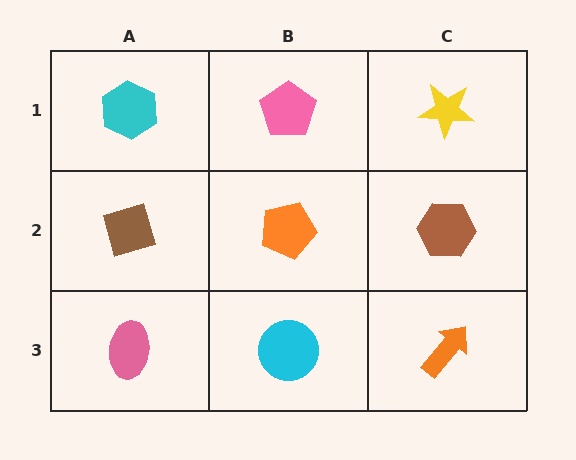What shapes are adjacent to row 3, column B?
An orange pentagon (row 2, column B), a pink ellipse (row 3, column A), an orange arrow (row 3, column C).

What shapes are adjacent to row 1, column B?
An orange pentagon (row 2, column B), a cyan hexagon (row 1, column A), a yellow star (row 1, column C).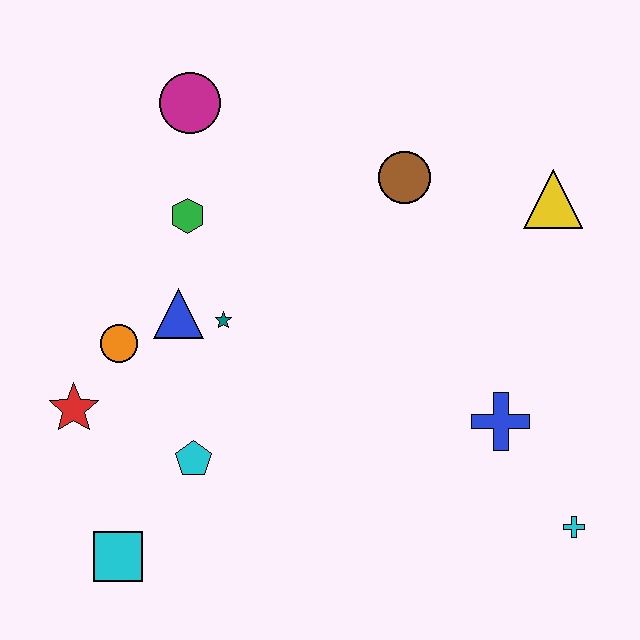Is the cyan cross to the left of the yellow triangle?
No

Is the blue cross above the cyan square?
Yes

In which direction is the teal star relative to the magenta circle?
The teal star is below the magenta circle.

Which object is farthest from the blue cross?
The magenta circle is farthest from the blue cross.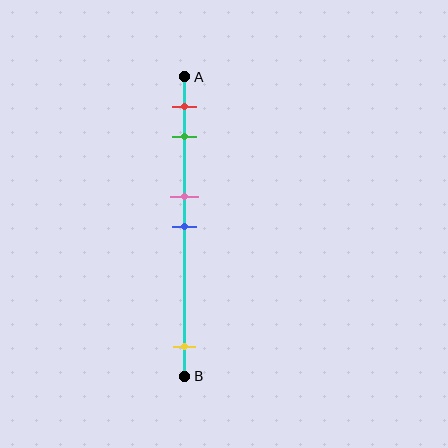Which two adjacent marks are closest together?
The pink and blue marks are the closest adjacent pair.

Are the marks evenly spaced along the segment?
No, the marks are not evenly spaced.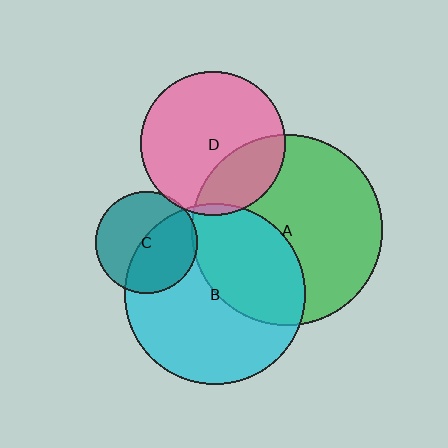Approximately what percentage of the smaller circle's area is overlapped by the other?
Approximately 40%.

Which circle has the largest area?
Circle A (green).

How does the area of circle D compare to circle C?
Approximately 2.0 times.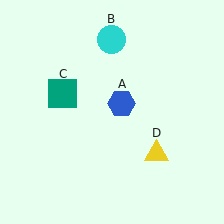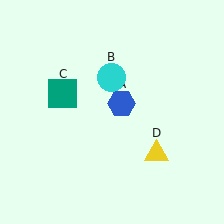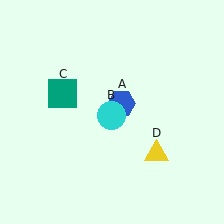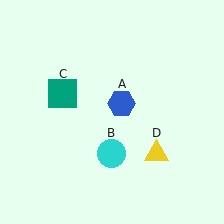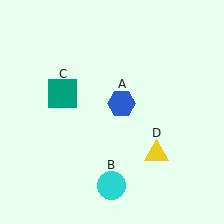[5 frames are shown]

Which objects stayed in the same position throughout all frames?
Blue hexagon (object A) and teal square (object C) and yellow triangle (object D) remained stationary.